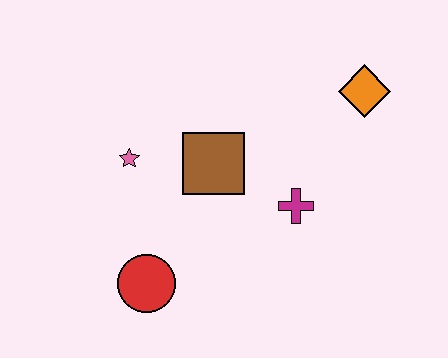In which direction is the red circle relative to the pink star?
The red circle is below the pink star.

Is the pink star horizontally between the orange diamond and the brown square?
No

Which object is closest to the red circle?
The pink star is closest to the red circle.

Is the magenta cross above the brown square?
No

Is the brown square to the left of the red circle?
No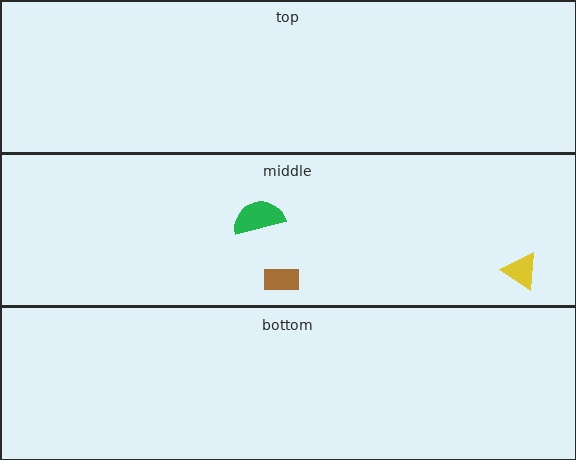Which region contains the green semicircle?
The middle region.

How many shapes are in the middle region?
3.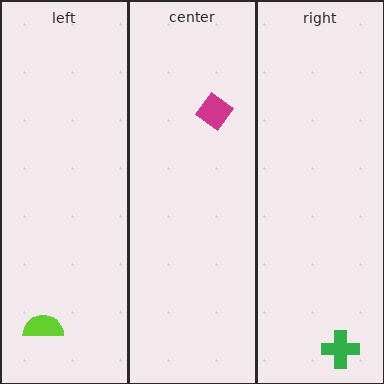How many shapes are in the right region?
1.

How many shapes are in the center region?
1.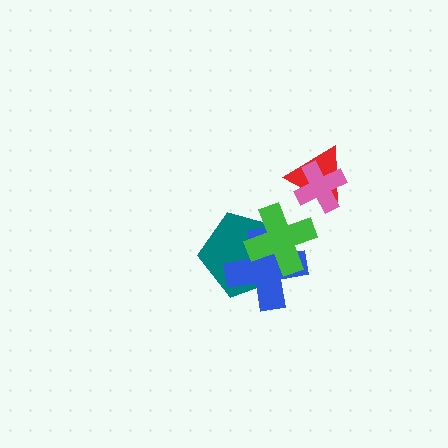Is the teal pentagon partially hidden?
Yes, it is partially covered by another shape.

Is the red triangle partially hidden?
Yes, it is partially covered by another shape.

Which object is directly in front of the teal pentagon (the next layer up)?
The blue cross is directly in front of the teal pentagon.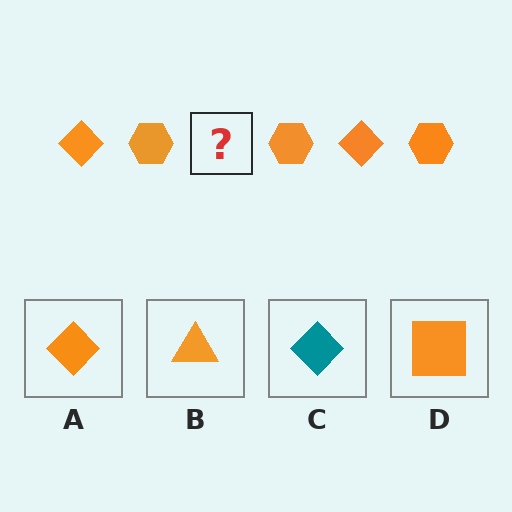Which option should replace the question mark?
Option A.